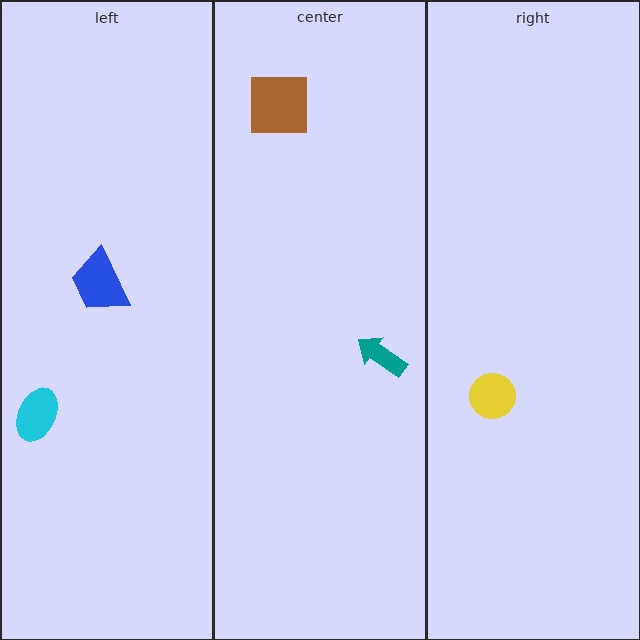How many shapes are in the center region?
2.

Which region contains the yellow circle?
The right region.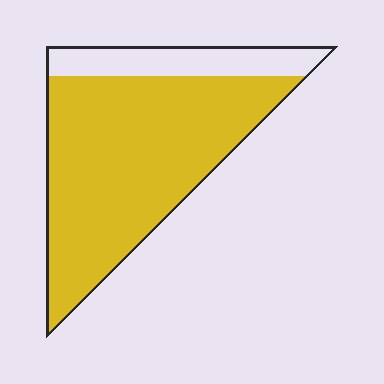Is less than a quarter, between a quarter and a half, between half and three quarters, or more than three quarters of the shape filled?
More than three quarters.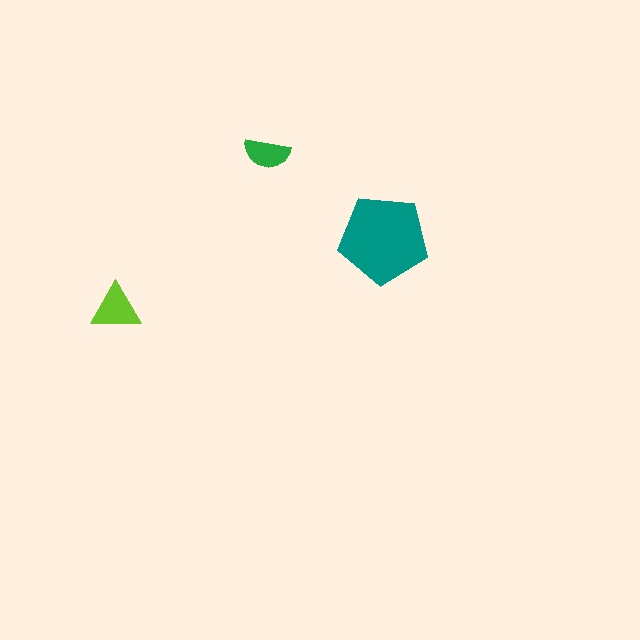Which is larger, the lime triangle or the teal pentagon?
The teal pentagon.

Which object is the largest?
The teal pentagon.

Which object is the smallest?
The green semicircle.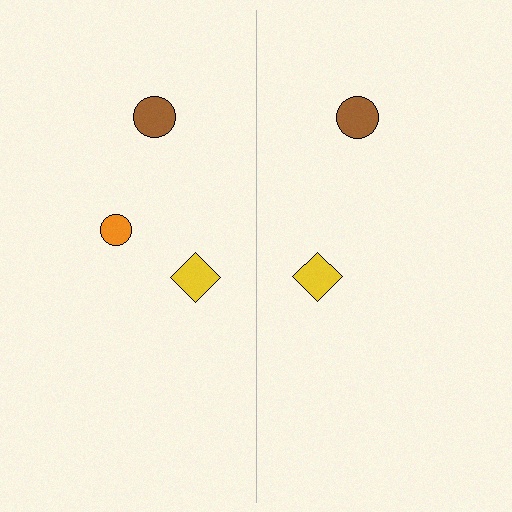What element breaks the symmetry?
A orange circle is missing from the right side.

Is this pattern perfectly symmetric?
No, the pattern is not perfectly symmetric. A orange circle is missing from the right side.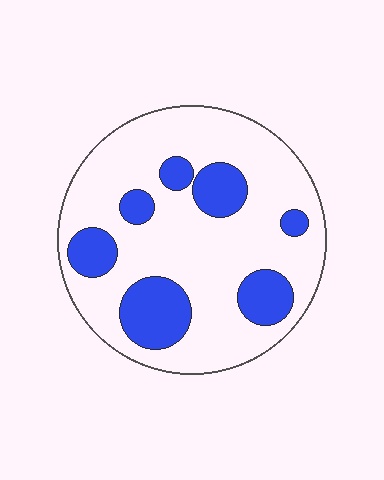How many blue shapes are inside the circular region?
7.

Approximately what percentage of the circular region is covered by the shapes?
Approximately 25%.